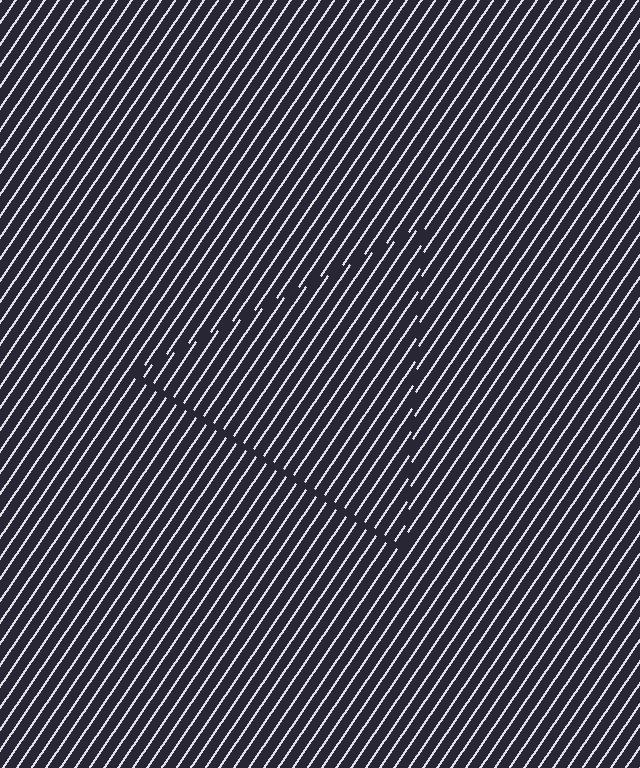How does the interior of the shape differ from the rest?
The interior of the shape contains the same grating, shifted by half a period — the contour is defined by the phase discontinuity where line-ends from the inner and outer gratings abut.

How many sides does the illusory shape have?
3 sides — the line-ends trace a triangle.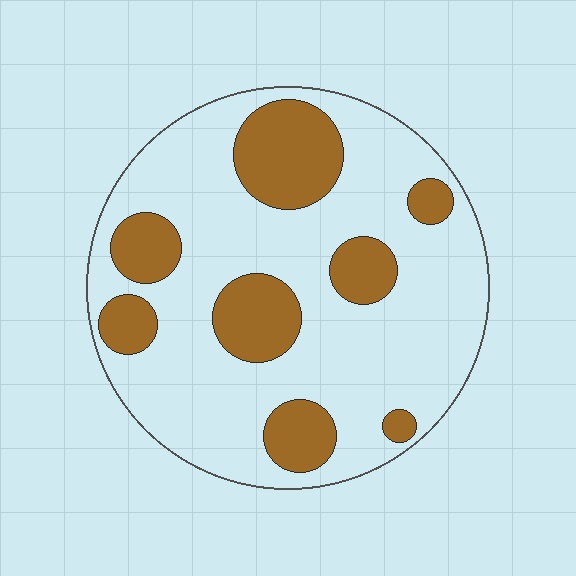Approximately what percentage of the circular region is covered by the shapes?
Approximately 25%.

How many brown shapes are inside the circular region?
8.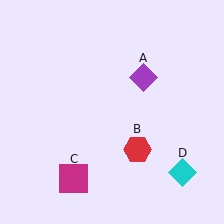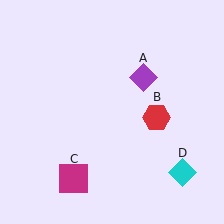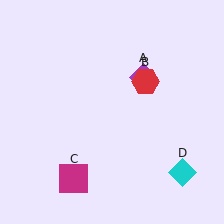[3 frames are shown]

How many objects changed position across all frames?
1 object changed position: red hexagon (object B).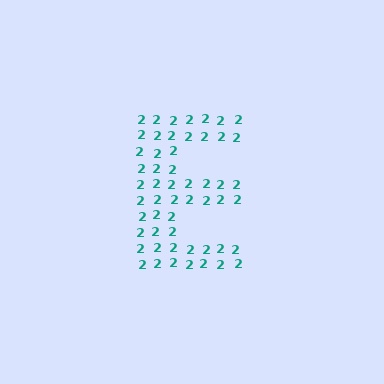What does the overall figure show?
The overall figure shows the letter E.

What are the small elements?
The small elements are digit 2's.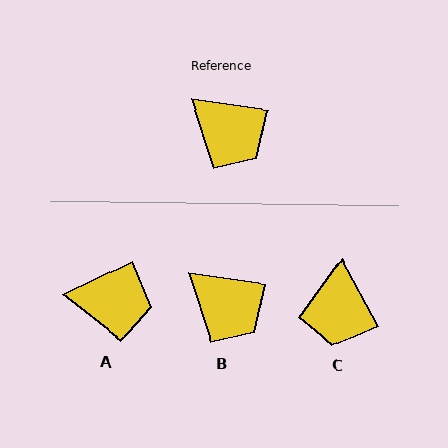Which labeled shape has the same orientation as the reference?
B.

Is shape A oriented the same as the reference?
No, it is off by about 35 degrees.